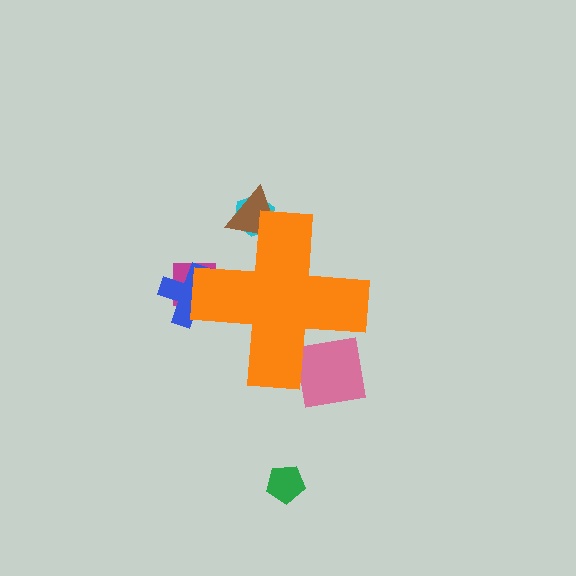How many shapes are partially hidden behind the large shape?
5 shapes are partially hidden.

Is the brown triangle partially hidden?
Yes, the brown triangle is partially hidden behind the orange cross.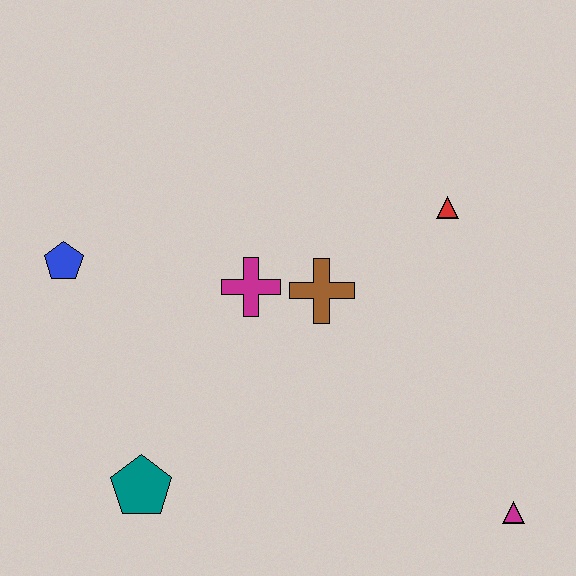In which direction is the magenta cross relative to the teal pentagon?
The magenta cross is above the teal pentagon.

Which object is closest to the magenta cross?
The brown cross is closest to the magenta cross.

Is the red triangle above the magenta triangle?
Yes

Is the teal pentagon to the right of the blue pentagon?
Yes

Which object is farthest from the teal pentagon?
The red triangle is farthest from the teal pentagon.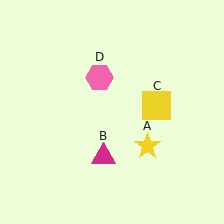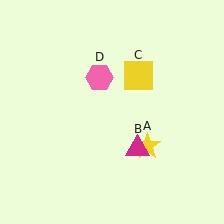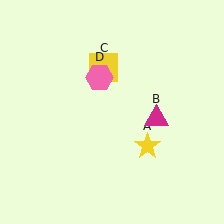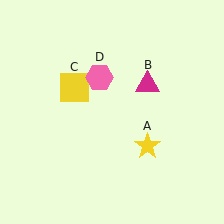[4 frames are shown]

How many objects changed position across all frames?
2 objects changed position: magenta triangle (object B), yellow square (object C).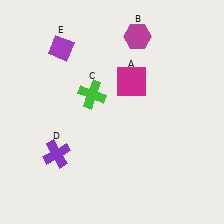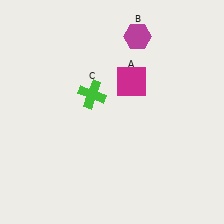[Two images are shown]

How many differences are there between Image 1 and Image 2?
There are 2 differences between the two images.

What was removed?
The purple cross (D), the purple diamond (E) were removed in Image 2.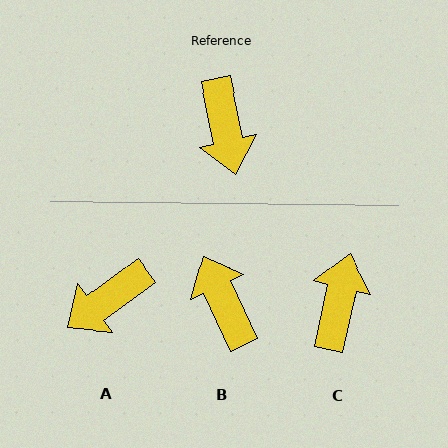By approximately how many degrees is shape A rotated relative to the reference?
Approximately 66 degrees clockwise.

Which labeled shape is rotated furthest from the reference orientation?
B, about 167 degrees away.